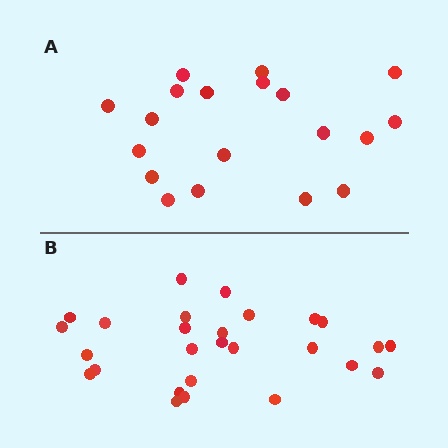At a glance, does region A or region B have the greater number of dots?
Region B (the bottom region) has more dots.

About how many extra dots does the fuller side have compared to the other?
Region B has roughly 8 or so more dots than region A.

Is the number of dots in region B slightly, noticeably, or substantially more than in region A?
Region B has noticeably more, but not dramatically so. The ratio is roughly 1.4 to 1.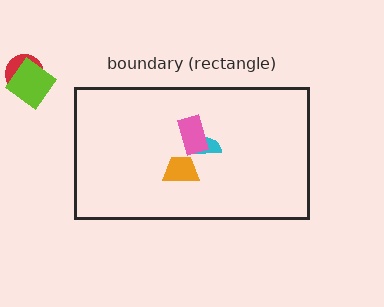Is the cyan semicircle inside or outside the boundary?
Inside.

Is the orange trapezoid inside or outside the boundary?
Inside.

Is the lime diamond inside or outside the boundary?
Outside.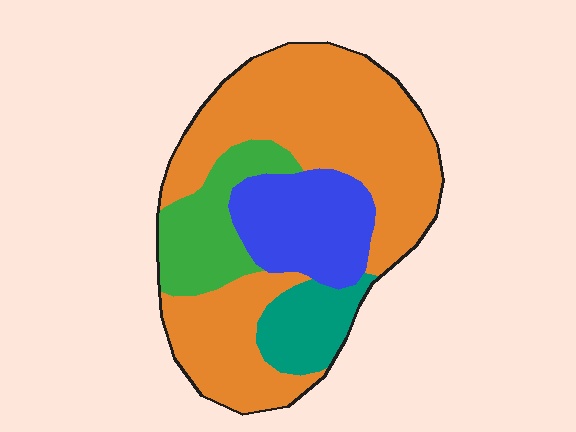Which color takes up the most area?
Orange, at roughly 60%.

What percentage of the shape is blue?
Blue covers roughly 20% of the shape.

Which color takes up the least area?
Teal, at roughly 10%.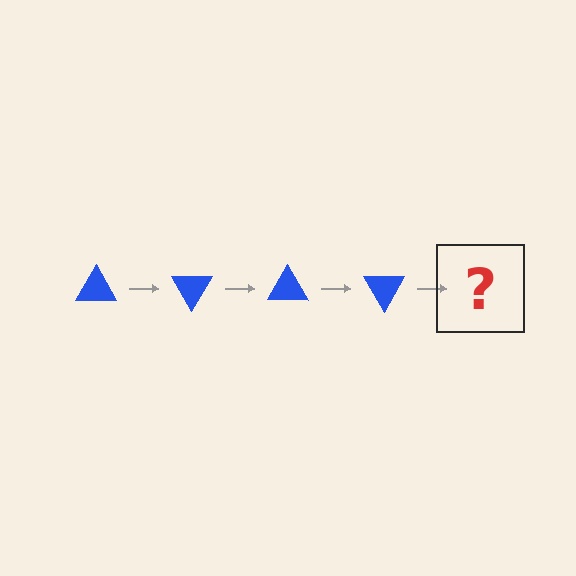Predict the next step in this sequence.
The next step is a blue triangle rotated 240 degrees.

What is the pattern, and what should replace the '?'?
The pattern is that the triangle rotates 60 degrees each step. The '?' should be a blue triangle rotated 240 degrees.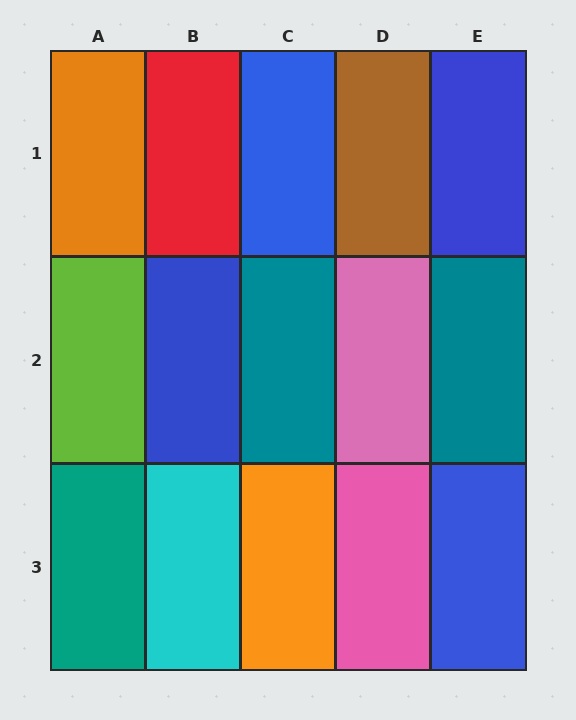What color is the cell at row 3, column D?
Pink.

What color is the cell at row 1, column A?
Orange.